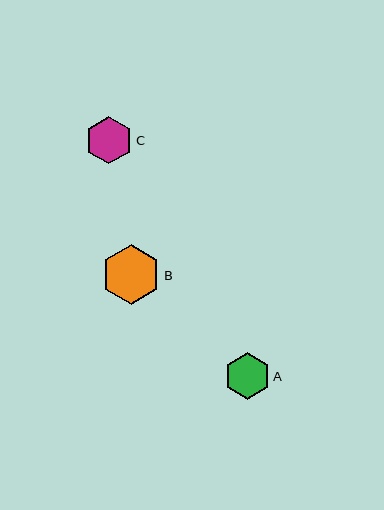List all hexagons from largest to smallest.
From largest to smallest: B, C, A.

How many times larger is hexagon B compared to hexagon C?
Hexagon B is approximately 1.3 times the size of hexagon C.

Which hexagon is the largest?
Hexagon B is the largest with a size of approximately 59 pixels.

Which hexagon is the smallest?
Hexagon A is the smallest with a size of approximately 47 pixels.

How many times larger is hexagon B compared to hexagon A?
Hexagon B is approximately 1.3 times the size of hexagon A.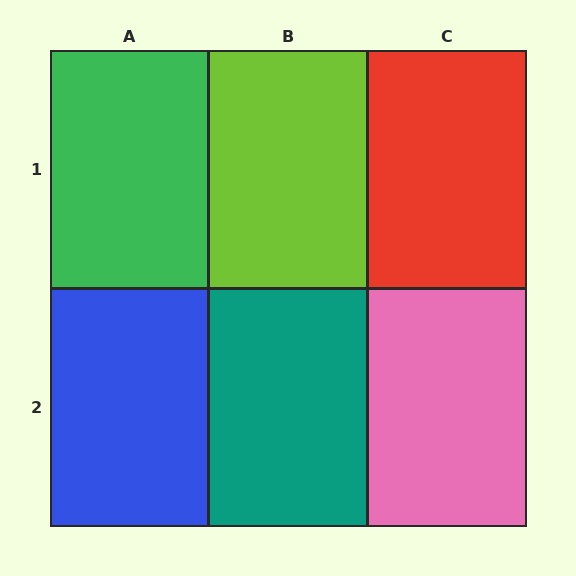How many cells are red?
1 cell is red.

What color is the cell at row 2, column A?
Blue.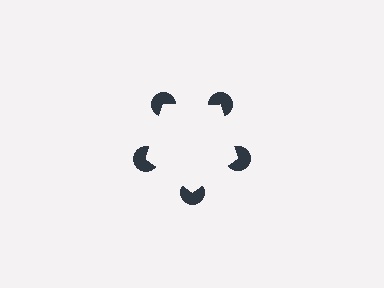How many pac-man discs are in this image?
There are 5 — one at each vertex of the illusory pentagon.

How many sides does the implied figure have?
5 sides.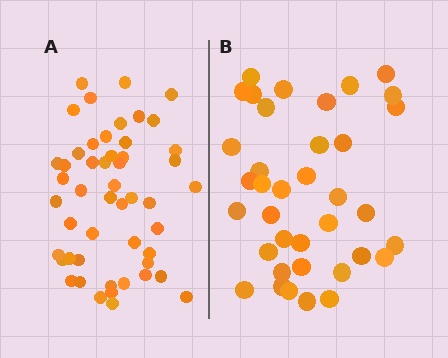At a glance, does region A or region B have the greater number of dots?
Region A (the left region) has more dots.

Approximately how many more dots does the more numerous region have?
Region A has approximately 15 more dots than region B.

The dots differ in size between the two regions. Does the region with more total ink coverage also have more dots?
No. Region B has more total ink coverage because its dots are larger, but region A actually contains more individual dots. Total area can be misleading — the number of items is what matters here.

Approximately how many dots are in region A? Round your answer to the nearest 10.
About 50 dots.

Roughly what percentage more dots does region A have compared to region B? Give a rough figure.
About 35% more.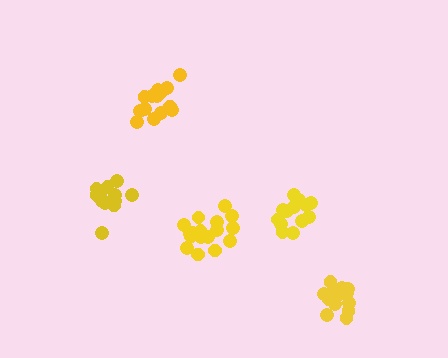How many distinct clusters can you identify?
There are 5 distinct clusters.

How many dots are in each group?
Group 1: 18 dots, Group 2: 15 dots, Group 3: 13 dots, Group 4: 13 dots, Group 5: 16 dots (75 total).